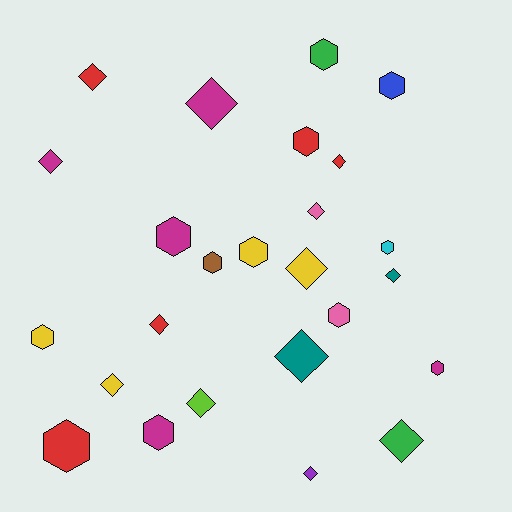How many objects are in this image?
There are 25 objects.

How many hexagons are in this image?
There are 12 hexagons.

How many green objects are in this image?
There are 2 green objects.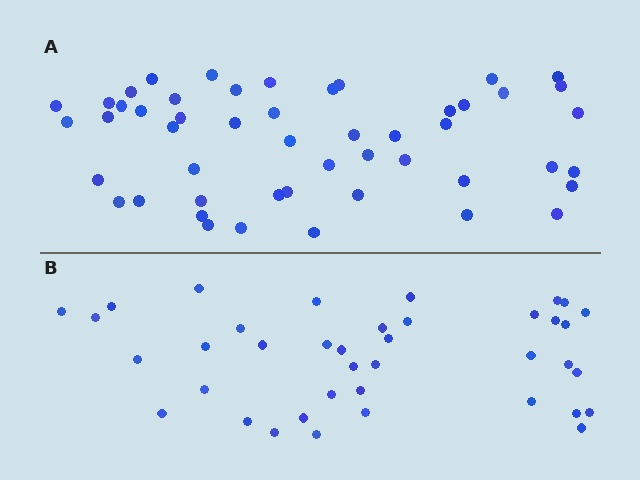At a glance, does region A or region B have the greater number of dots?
Region A (the top region) has more dots.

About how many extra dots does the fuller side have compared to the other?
Region A has roughly 12 or so more dots than region B.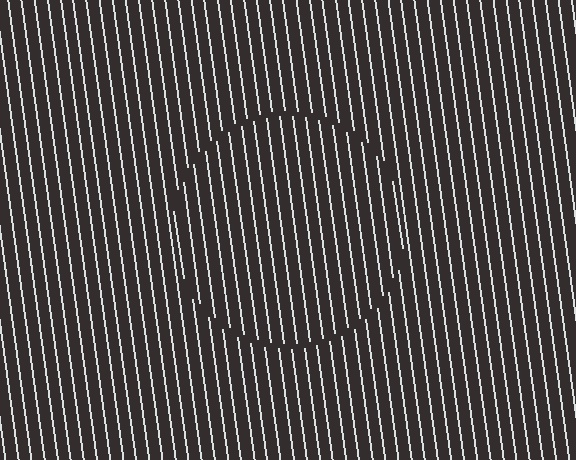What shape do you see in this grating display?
An illusory circle. The interior of the shape contains the same grating, shifted by half a period — the contour is defined by the phase discontinuity where line-ends from the inner and outer gratings abut.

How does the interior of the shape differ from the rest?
The interior of the shape contains the same grating, shifted by half a period — the contour is defined by the phase discontinuity where line-ends from the inner and outer gratings abut.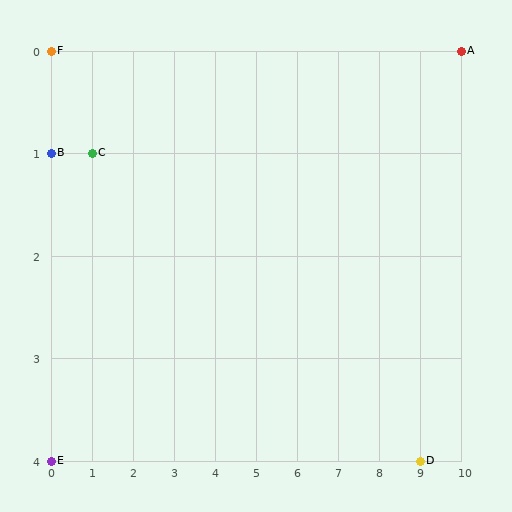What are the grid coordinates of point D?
Point D is at grid coordinates (9, 4).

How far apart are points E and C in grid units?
Points E and C are 1 column and 3 rows apart (about 3.2 grid units diagonally).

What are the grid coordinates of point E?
Point E is at grid coordinates (0, 4).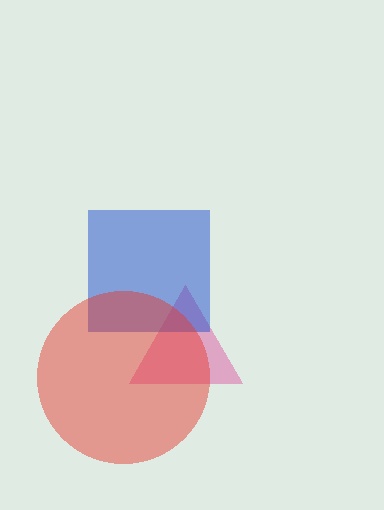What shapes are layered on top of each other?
The layered shapes are: a pink triangle, a blue square, a red circle.